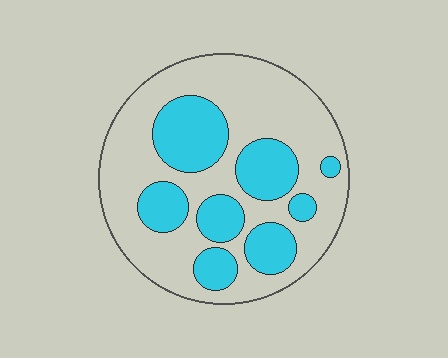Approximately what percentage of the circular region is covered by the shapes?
Approximately 35%.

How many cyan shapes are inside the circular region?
8.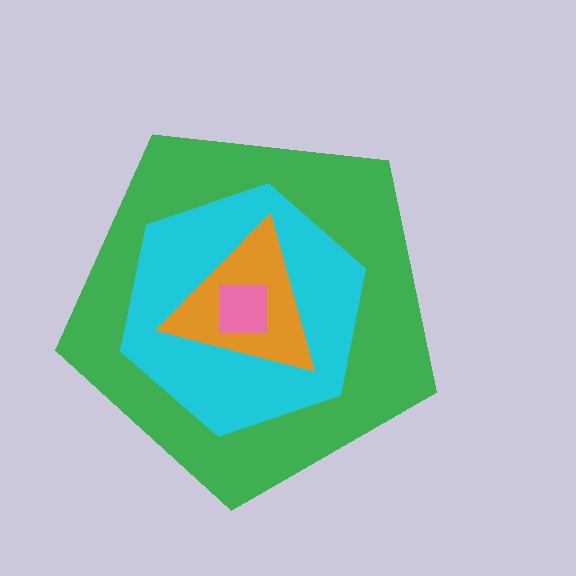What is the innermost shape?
The pink square.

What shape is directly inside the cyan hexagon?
The orange triangle.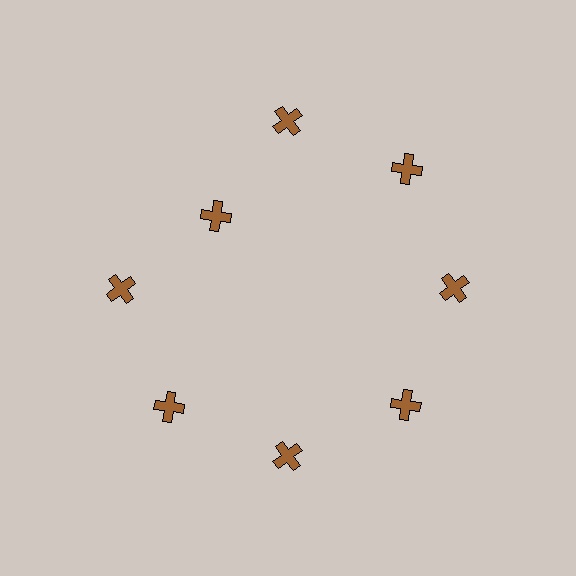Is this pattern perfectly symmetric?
No. The 8 brown crosses are arranged in a ring, but one element near the 10 o'clock position is pulled inward toward the center, breaking the 8-fold rotational symmetry.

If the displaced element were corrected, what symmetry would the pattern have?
It would have 8-fold rotational symmetry — the pattern would map onto itself every 45 degrees.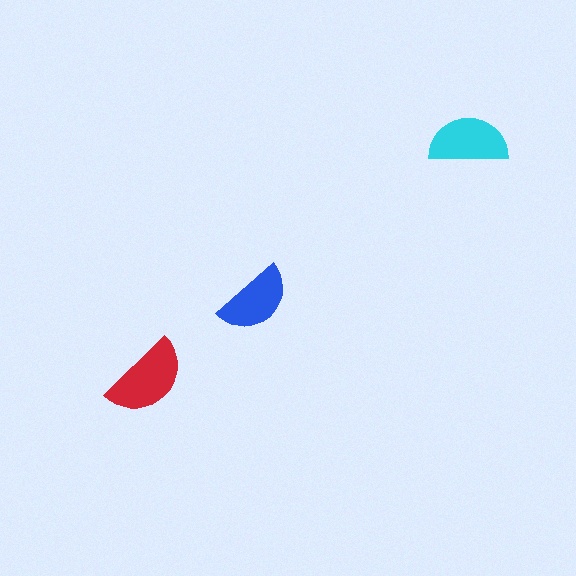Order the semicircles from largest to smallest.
the red one, the cyan one, the blue one.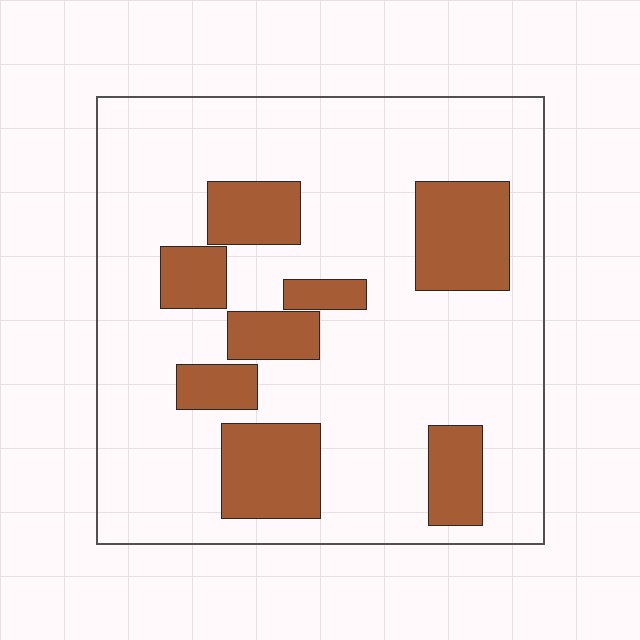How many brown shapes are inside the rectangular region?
8.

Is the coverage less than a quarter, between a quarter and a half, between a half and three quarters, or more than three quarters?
Less than a quarter.